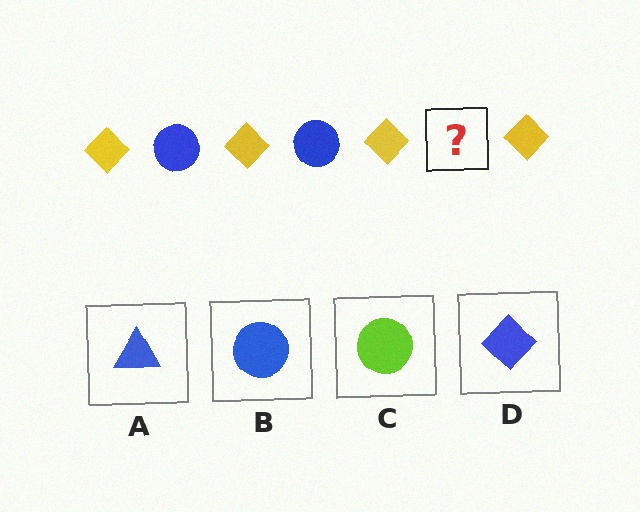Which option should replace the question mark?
Option B.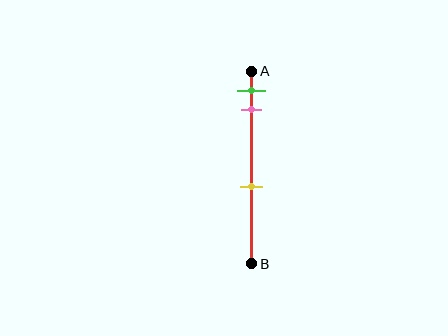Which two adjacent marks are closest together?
The green and pink marks are the closest adjacent pair.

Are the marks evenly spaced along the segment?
No, the marks are not evenly spaced.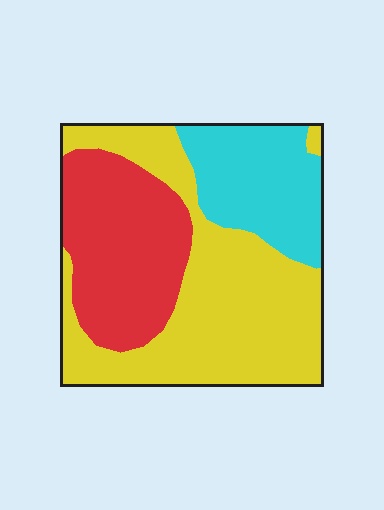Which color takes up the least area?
Cyan, at roughly 20%.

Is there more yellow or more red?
Yellow.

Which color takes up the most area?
Yellow, at roughly 50%.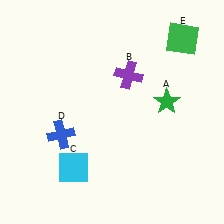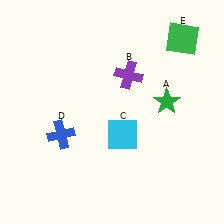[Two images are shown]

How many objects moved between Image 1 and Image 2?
1 object moved between the two images.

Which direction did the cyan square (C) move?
The cyan square (C) moved right.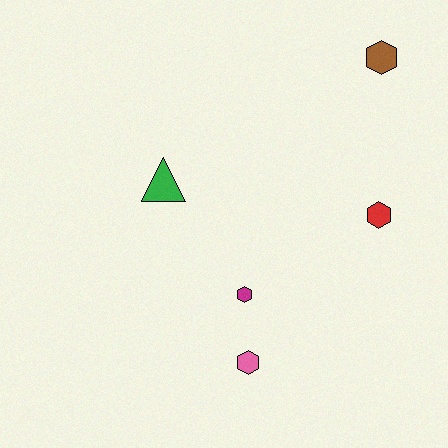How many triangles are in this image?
There is 1 triangle.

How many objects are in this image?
There are 5 objects.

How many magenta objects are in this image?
There is 1 magenta object.